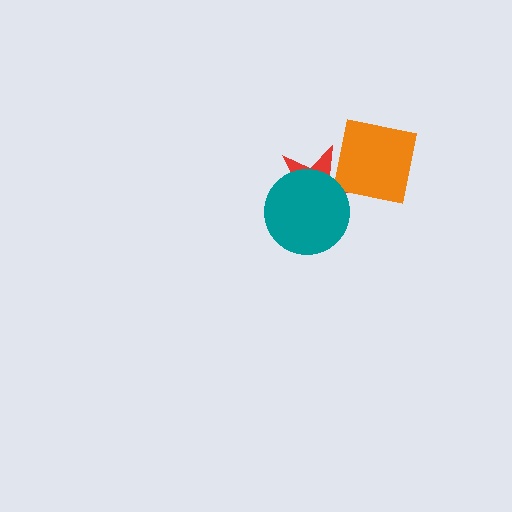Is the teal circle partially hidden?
No, no other shape covers it.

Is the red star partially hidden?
Yes, it is partially covered by another shape.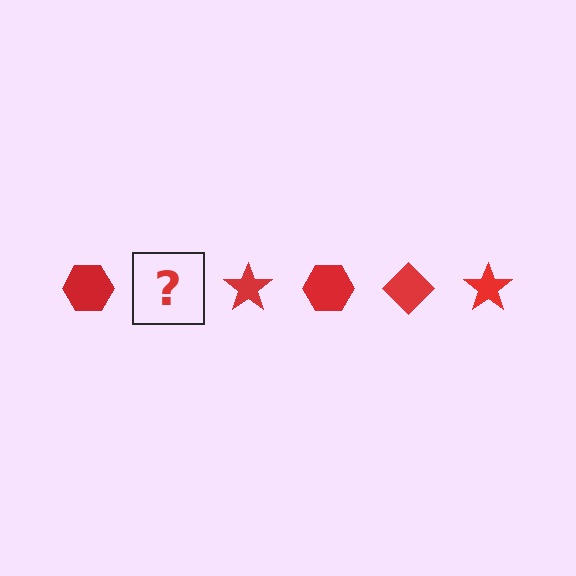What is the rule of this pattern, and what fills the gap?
The rule is that the pattern cycles through hexagon, diamond, star shapes in red. The gap should be filled with a red diamond.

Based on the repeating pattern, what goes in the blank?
The blank should be a red diamond.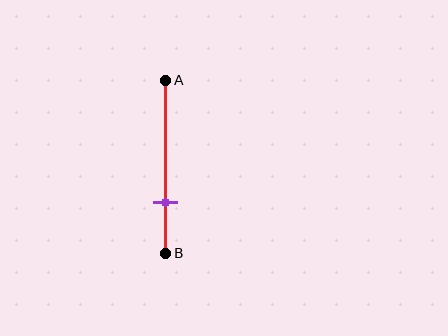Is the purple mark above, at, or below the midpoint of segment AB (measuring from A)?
The purple mark is below the midpoint of segment AB.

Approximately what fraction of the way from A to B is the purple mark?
The purple mark is approximately 70% of the way from A to B.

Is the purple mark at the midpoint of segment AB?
No, the mark is at about 70% from A, not at the 50% midpoint.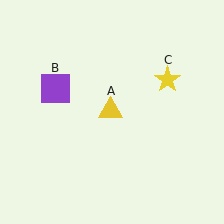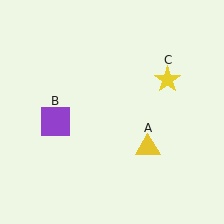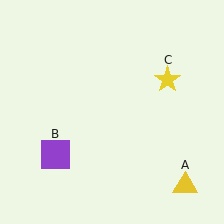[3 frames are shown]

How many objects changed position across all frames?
2 objects changed position: yellow triangle (object A), purple square (object B).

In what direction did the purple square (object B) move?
The purple square (object B) moved down.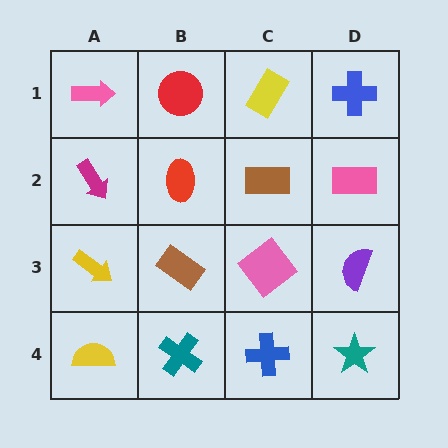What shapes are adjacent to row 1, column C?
A brown rectangle (row 2, column C), a red circle (row 1, column B), a blue cross (row 1, column D).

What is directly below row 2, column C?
A pink diamond.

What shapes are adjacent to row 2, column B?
A red circle (row 1, column B), a brown rectangle (row 3, column B), a magenta arrow (row 2, column A), a brown rectangle (row 2, column C).